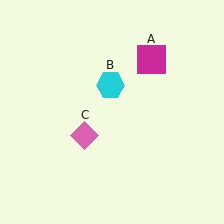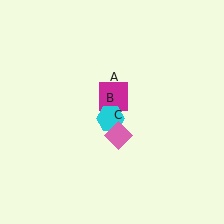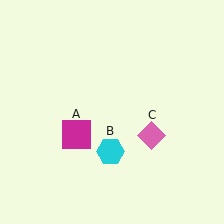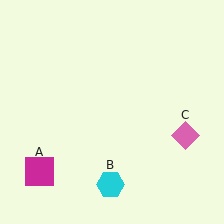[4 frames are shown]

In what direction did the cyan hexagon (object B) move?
The cyan hexagon (object B) moved down.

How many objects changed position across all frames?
3 objects changed position: magenta square (object A), cyan hexagon (object B), pink diamond (object C).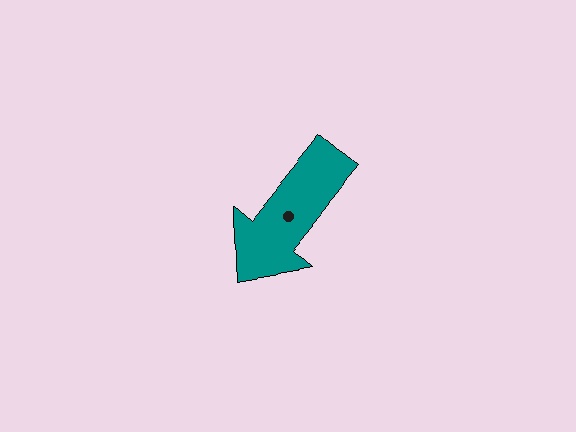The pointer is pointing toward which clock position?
Roughly 7 o'clock.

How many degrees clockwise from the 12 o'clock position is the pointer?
Approximately 219 degrees.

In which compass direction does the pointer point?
Southwest.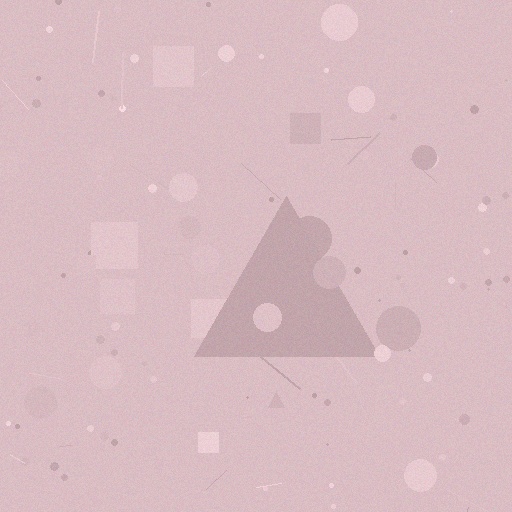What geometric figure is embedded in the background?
A triangle is embedded in the background.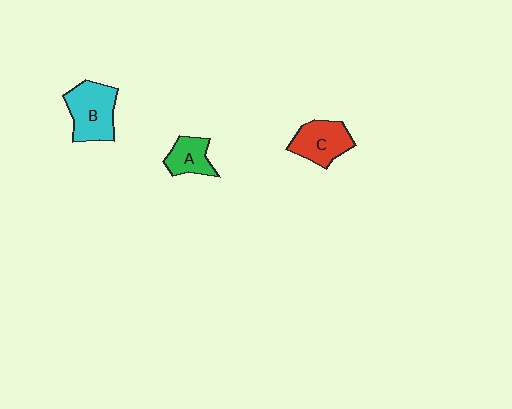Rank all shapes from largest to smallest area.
From largest to smallest: B (cyan), C (red), A (green).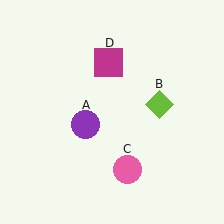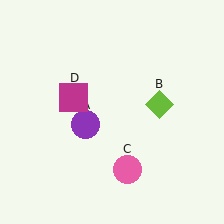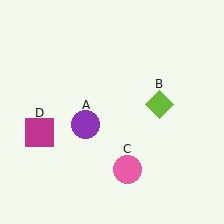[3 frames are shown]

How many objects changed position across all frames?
1 object changed position: magenta square (object D).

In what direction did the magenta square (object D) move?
The magenta square (object D) moved down and to the left.